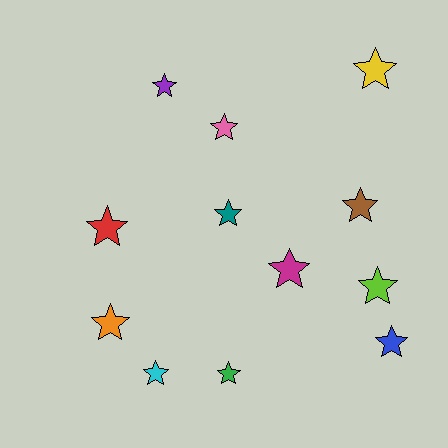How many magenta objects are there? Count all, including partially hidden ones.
There is 1 magenta object.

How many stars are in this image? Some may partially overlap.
There are 12 stars.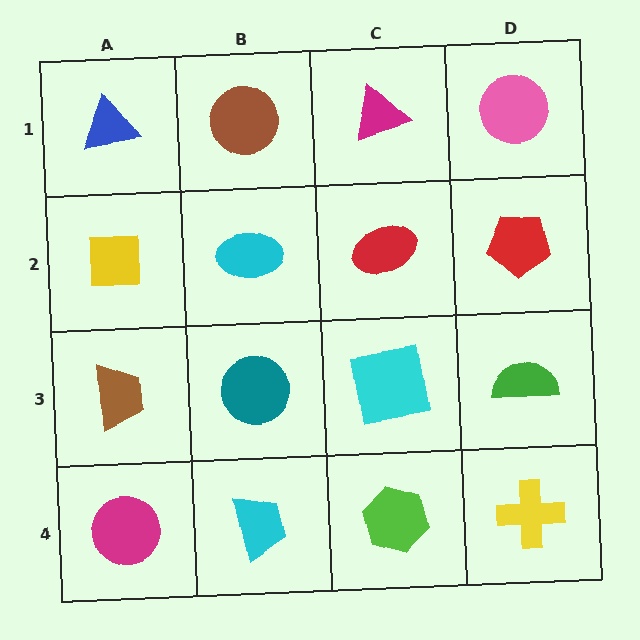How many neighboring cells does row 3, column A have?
3.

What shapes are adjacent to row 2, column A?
A blue triangle (row 1, column A), a brown trapezoid (row 3, column A), a cyan ellipse (row 2, column B).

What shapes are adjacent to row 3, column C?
A red ellipse (row 2, column C), a lime hexagon (row 4, column C), a teal circle (row 3, column B), a green semicircle (row 3, column D).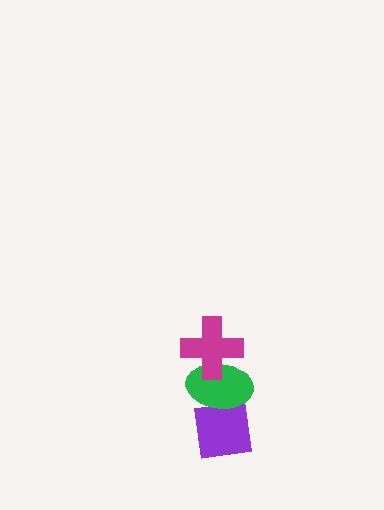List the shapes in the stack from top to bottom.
From top to bottom: the magenta cross, the green ellipse, the purple square.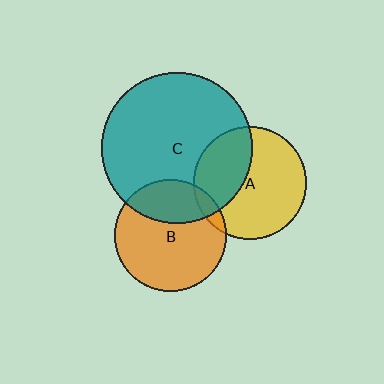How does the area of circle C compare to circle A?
Approximately 1.8 times.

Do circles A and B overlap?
Yes.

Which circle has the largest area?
Circle C (teal).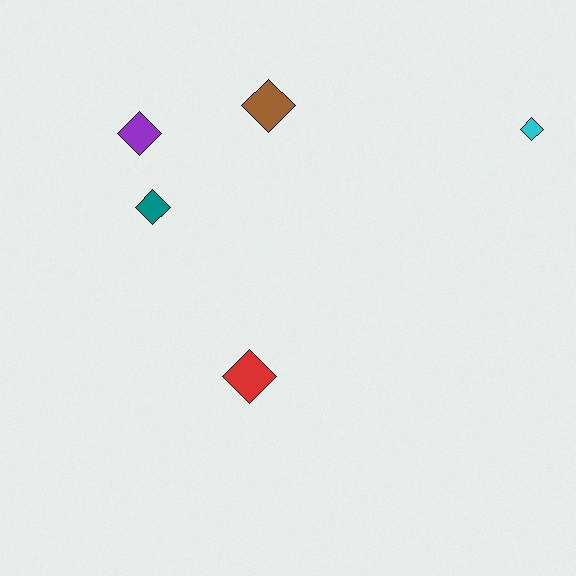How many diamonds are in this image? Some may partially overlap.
There are 5 diamonds.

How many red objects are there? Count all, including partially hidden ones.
There is 1 red object.